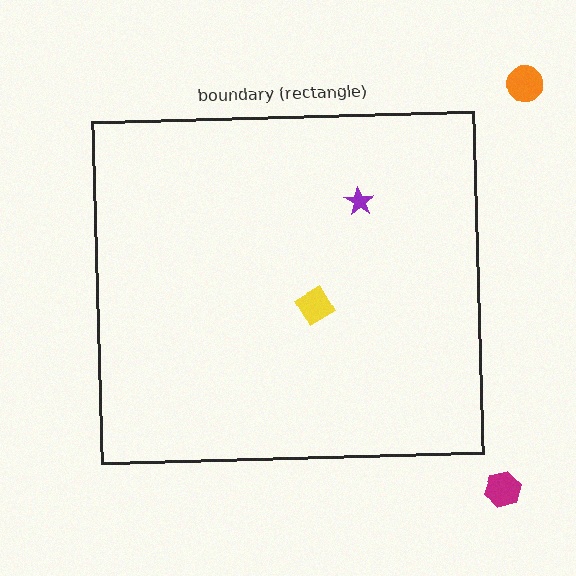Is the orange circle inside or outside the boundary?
Outside.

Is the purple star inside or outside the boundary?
Inside.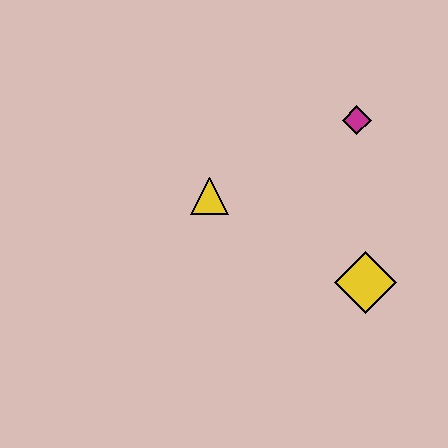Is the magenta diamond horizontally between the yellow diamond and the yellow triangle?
Yes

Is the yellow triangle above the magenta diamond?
No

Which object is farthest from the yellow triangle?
The yellow diamond is farthest from the yellow triangle.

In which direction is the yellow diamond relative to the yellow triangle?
The yellow diamond is to the right of the yellow triangle.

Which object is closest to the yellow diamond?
The magenta diamond is closest to the yellow diamond.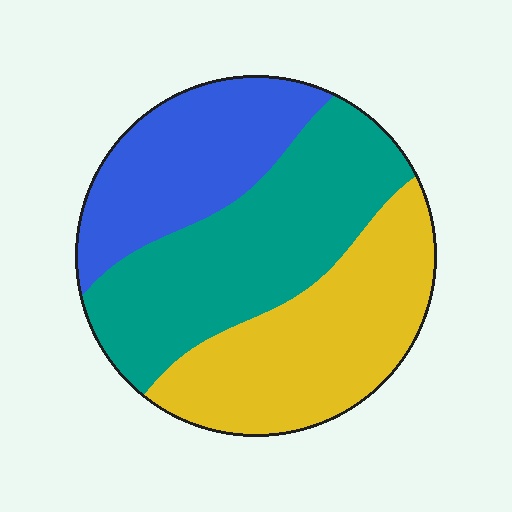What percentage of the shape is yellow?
Yellow takes up about one third (1/3) of the shape.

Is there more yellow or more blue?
Yellow.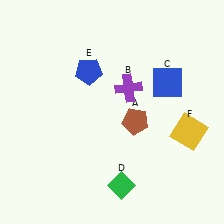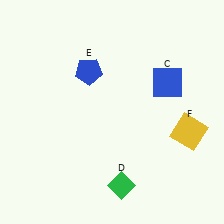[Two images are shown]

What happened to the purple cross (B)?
The purple cross (B) was removed in Image 2. It was in the top-right area of Image 1.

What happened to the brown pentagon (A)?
The brown pentagon (A) was removed in Image 2. It was in the bottom-right area of Image 1.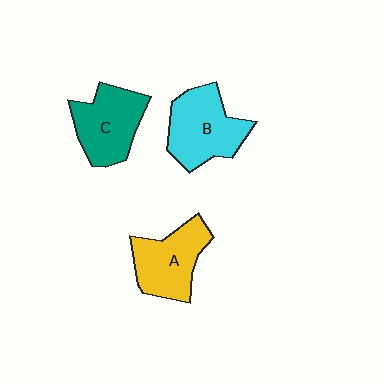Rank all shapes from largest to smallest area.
From largest to smallest: B (cyan), C (teal), A (yellow).